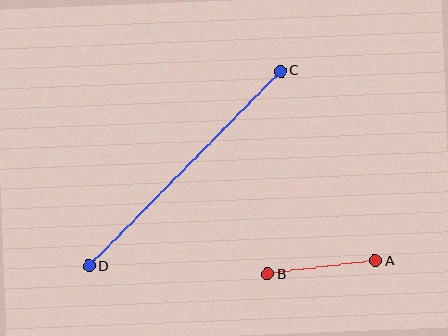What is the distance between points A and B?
The distance is approximately 108 pixels.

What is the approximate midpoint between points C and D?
The midpoint is at approximately (185, 169) pixels.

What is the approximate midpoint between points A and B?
The midpoint is at approximately (322, 268) pixels.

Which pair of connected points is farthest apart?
Points C and D are farthest apart.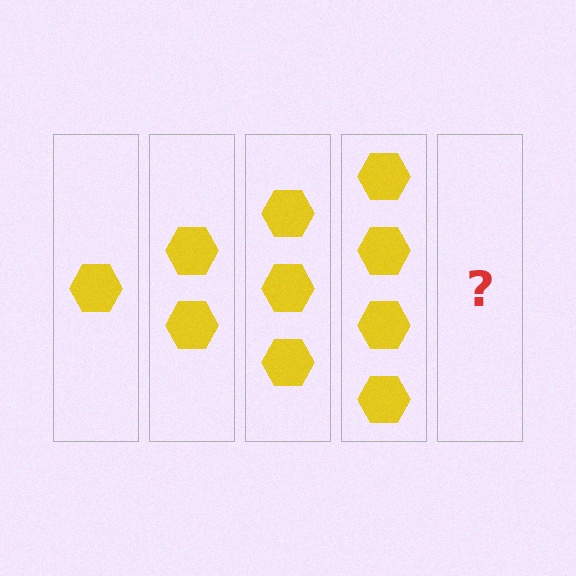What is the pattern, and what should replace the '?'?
The pattern is that each step adds one more hexagon. The '?' should be 5 hexagons.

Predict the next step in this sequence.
The next step is 5 hexagons.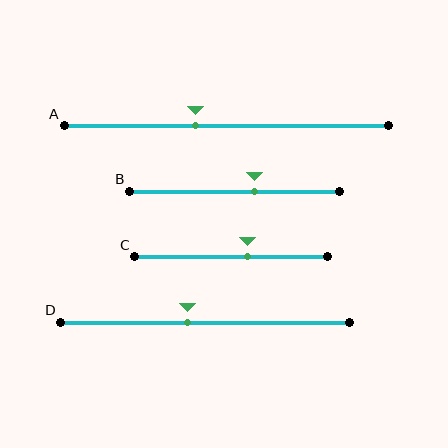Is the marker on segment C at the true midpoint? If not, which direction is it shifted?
No, the marker on segment C is shifted to the right by about 8% of the segment length.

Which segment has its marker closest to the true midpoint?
Segment D has its marker closest to the true midpoint.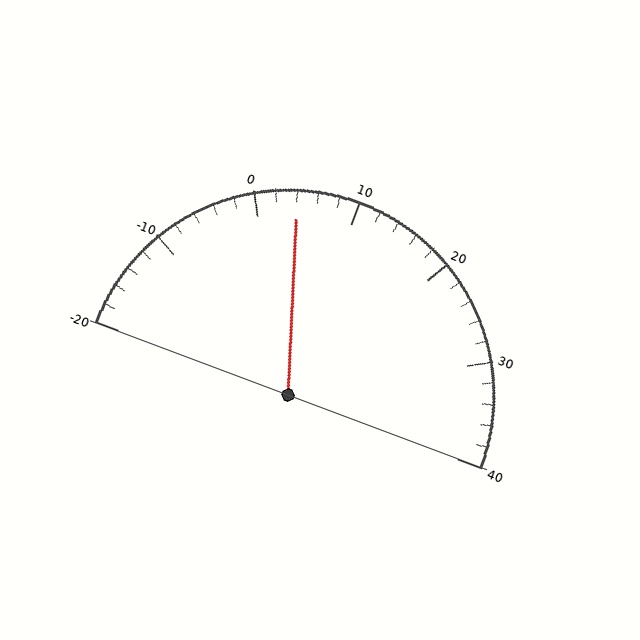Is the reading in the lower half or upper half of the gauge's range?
The reading is in the lower half of the range (-20 to 40).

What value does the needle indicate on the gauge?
The needle indicates approximately 4.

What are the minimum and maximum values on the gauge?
The gauge ranges from -20 to 40.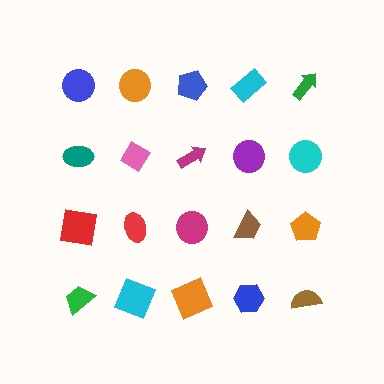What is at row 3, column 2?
A red ellipse.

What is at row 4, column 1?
A green trapezoid.